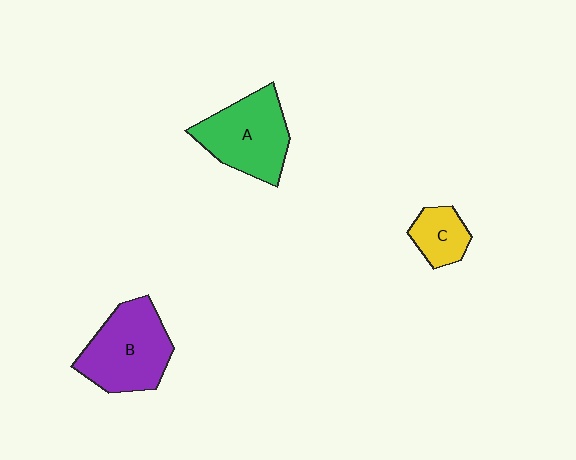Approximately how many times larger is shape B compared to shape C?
Approximately 2.3 times.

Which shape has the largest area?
Shape B (purple).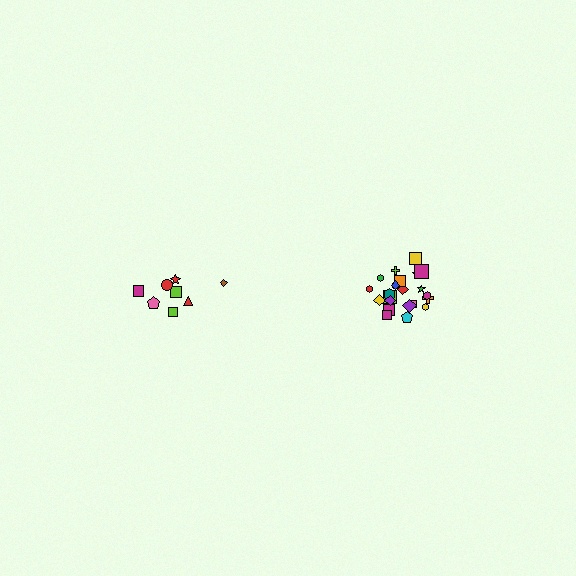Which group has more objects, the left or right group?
The right group.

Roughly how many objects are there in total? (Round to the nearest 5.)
Roughly 35 objects in total.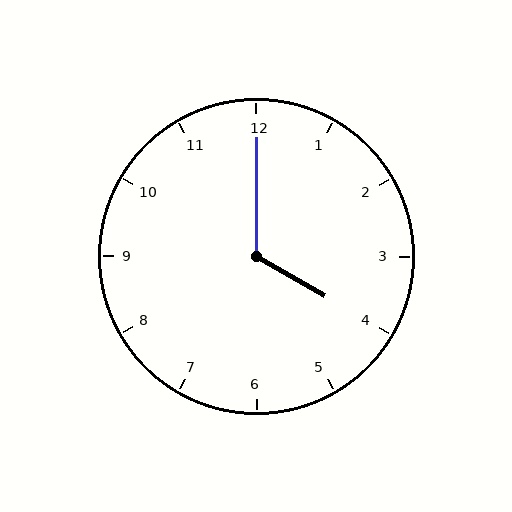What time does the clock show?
4:00.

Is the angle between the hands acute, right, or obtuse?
It is obtuse.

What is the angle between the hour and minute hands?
Approximately 120 degrees.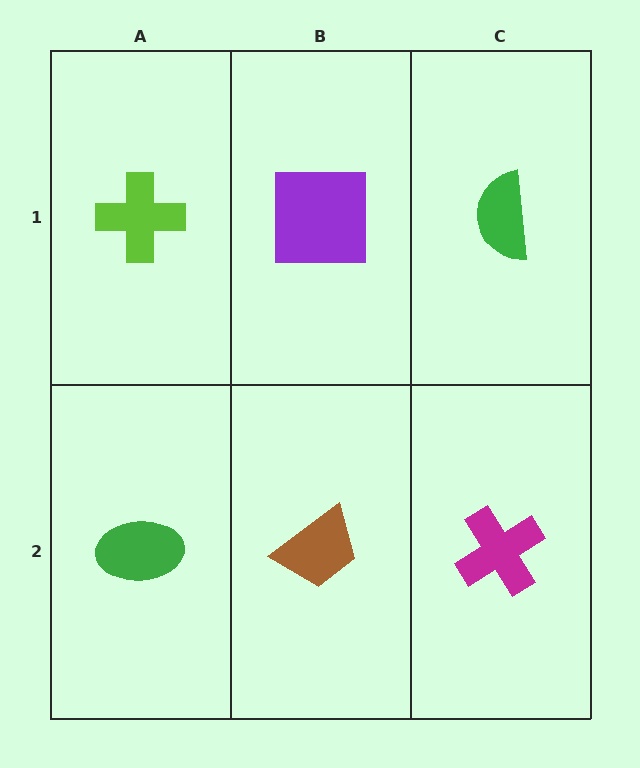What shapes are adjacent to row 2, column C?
A green semicircle (row 1, column C), a brown trapezoid (row 2, column B).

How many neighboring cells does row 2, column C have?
2.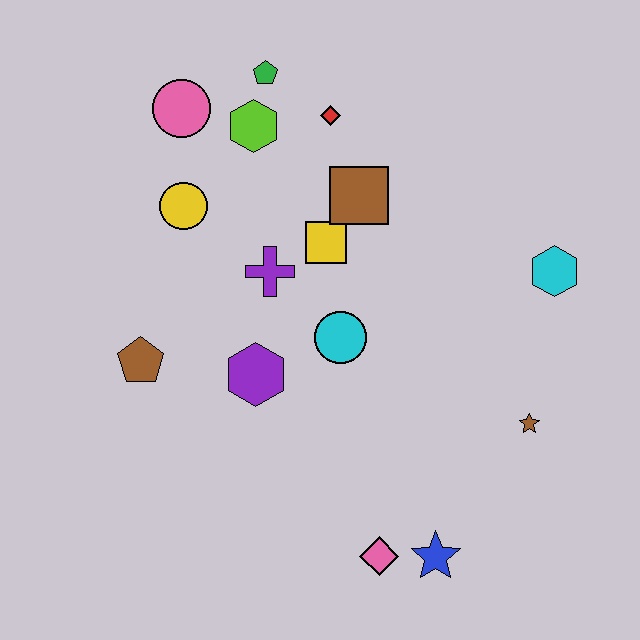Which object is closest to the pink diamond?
The blue star is closest to the pink diamond.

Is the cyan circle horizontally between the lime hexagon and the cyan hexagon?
Yes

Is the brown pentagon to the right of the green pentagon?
No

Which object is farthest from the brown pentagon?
The cyan hexagon is farthest from the brown pentagon.